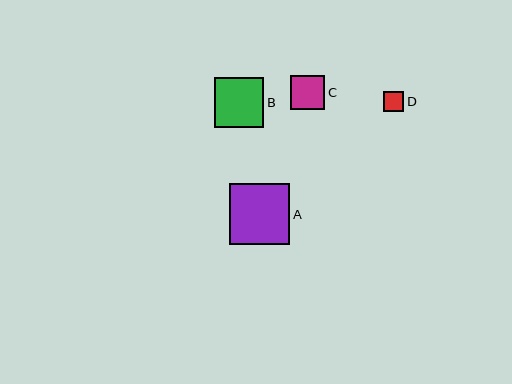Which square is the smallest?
Square D is the smallest with a size of approximately 20 pixels.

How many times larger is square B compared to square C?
Square B is approximately 1.4 times the size of square C.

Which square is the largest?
Square A is the largest with a size of approximately 61 pixels.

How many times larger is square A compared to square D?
Square A is approximately 3.0 times the size of square D.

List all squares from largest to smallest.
From largest to smallest: A, B, C, D.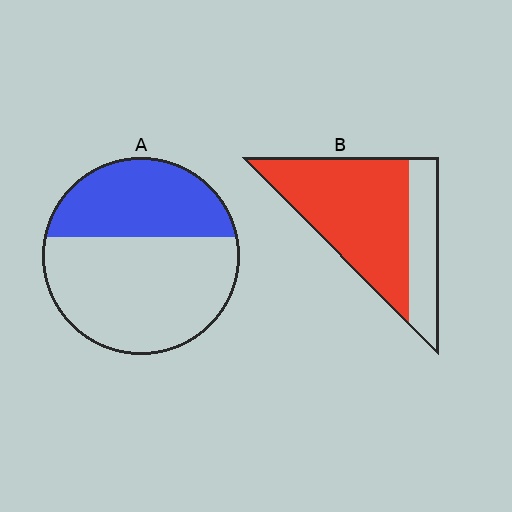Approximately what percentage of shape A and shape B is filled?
A is approximately 40% and B is approximately 70%.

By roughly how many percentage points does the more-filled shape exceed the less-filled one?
By roughly 35 percentage points (B over A).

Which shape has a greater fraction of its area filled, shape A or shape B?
Shape B.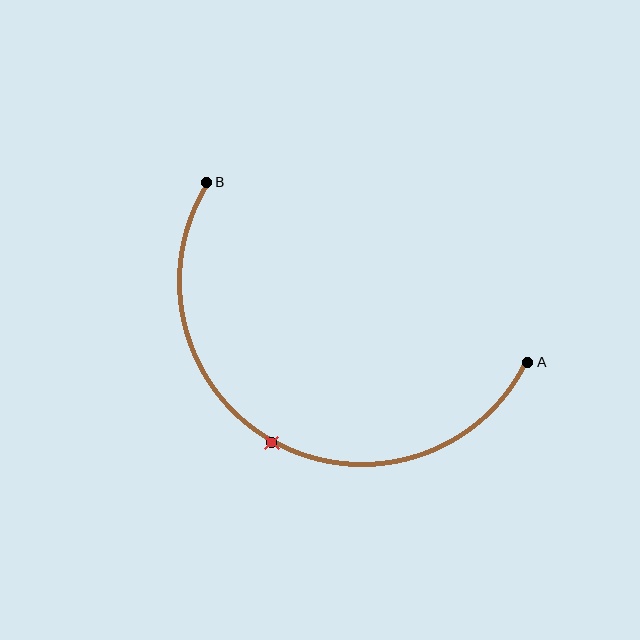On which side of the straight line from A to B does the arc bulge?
The arc bulges below the straight line connecting A and B.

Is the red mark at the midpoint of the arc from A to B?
Yes. The red mark lies on the arc at equal arc-length from both A and B — it is the arc midpoint.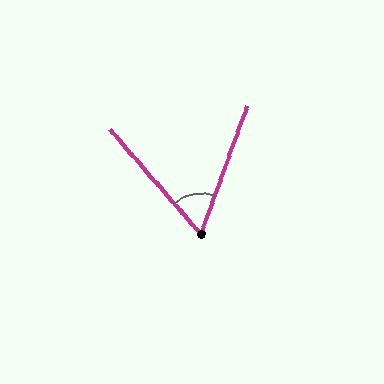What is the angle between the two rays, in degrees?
Approximately 61 degrees.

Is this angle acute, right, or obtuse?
It is acute.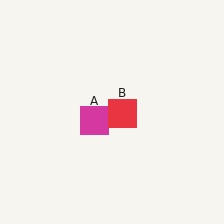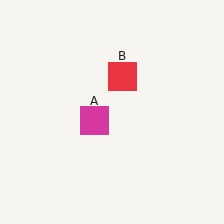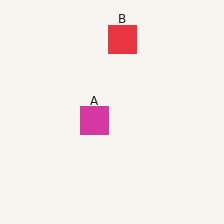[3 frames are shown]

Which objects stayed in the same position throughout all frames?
Magenta square (object A) remained stationary.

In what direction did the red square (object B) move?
The red square (object B) moved up.